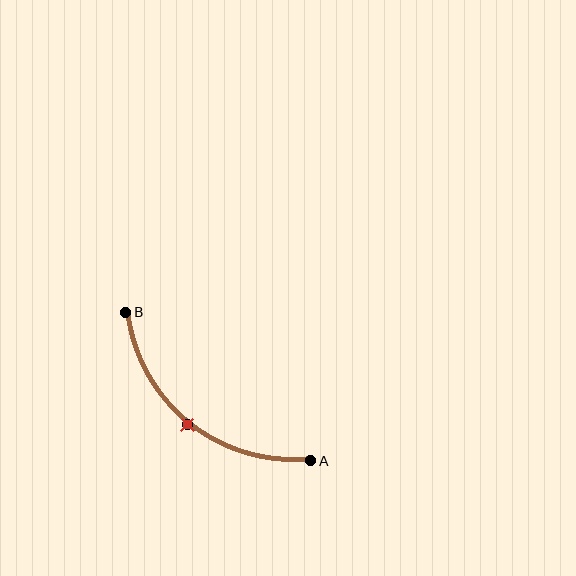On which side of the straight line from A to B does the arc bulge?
The arc bulges below and to the left of the straight line connecting A and B.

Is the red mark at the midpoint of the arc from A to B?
Yes. The red mark lies on the arc at equal arc-length from both A and B — it is the arc midpoint.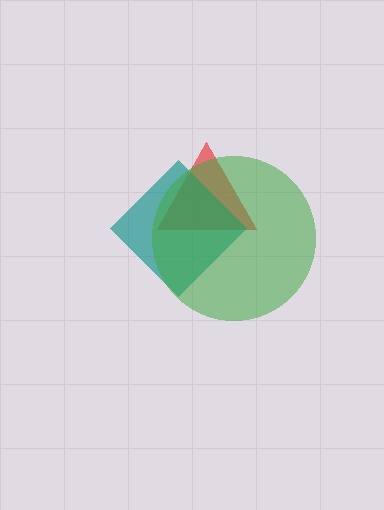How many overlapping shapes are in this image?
There are 3 overlapping shapes in the image.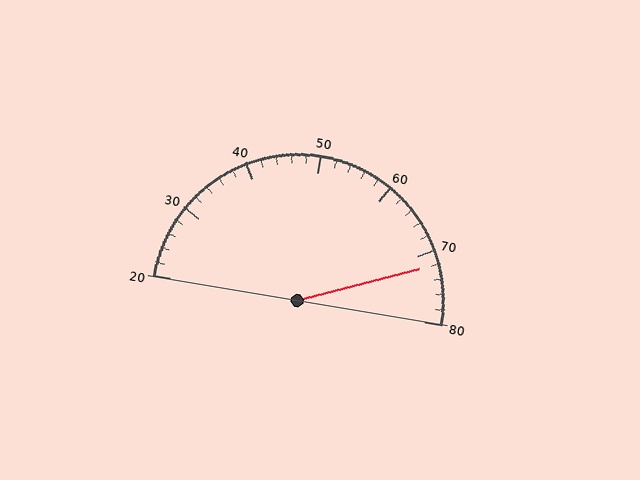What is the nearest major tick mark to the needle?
The nearest major tick mark is 70.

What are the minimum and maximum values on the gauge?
The gauge ranges from 20 to 80.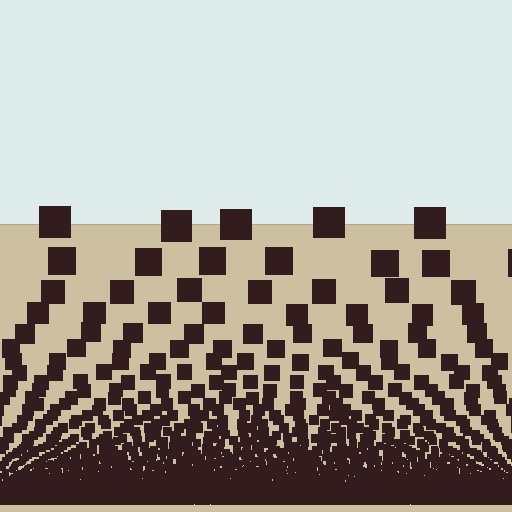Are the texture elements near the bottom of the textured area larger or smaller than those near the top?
Smaller. The gradient is inverted — elements near the bottom are smaller and denser.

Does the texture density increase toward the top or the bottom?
Density increases toward the bottom.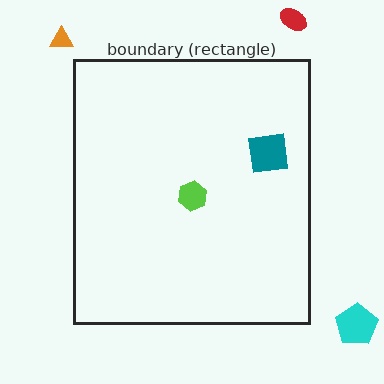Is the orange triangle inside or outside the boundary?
Outside.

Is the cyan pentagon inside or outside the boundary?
Outside.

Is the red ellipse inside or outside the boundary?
Outside.